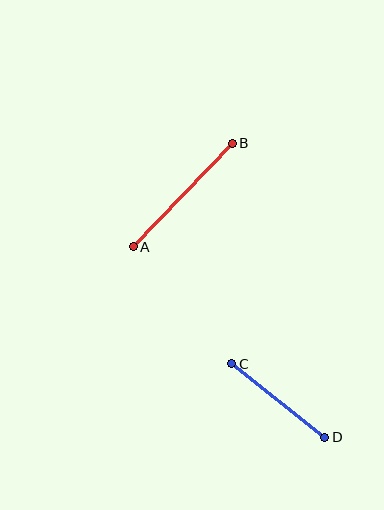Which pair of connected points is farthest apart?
Points A and B are farthest apart.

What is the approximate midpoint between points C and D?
The midpoint is at approximately (278, 400) pixels.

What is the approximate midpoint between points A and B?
The midpoint is at approximately (183, 195) pixels.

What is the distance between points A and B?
The distance is approximately 143 pixels.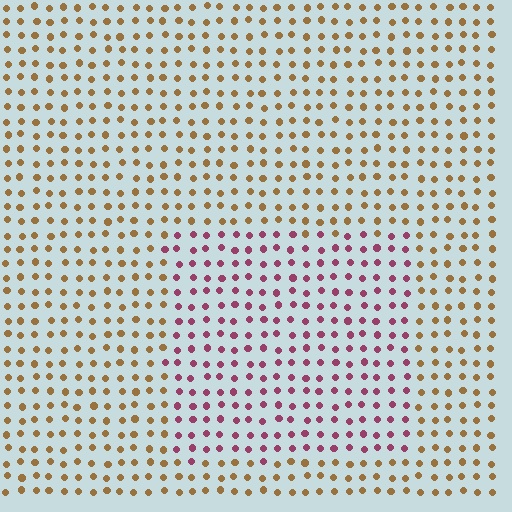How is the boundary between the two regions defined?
The boundary is defined purely by a slight shift in hue (about 63 degrees). Spacing, size, and orientation are identical on both sides.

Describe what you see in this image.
The image is filled with small brown elements in a uniform arrangement. A rectangle-shaped region is visible where the elements are tinted to a slightly different hue, forming a subtle color boundary.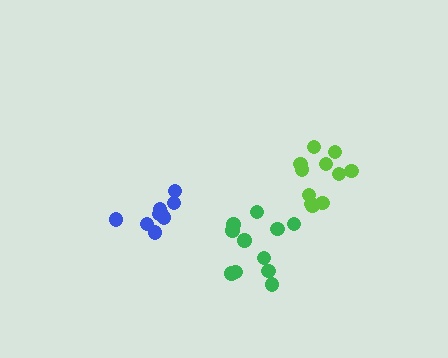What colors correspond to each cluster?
The clusters are colored: lime, blue, green.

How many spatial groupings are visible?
There are 3 spatial groupings.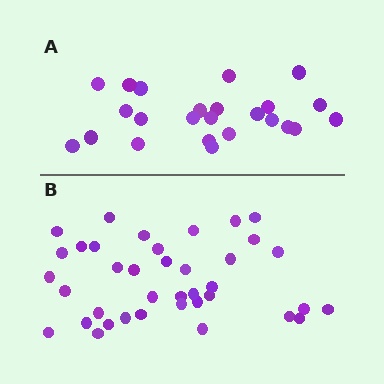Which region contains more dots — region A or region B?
Region B (the bottom region) has more dots.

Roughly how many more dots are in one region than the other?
Region B has approximately 15 more dots than region A.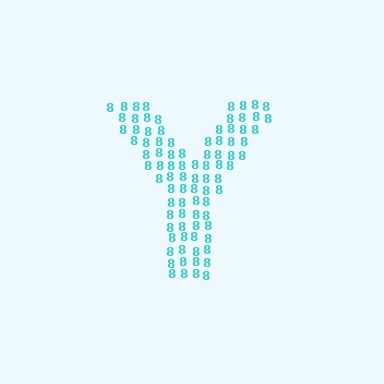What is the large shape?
The large shape is the letter Y.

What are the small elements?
The small elements are digit 8's.